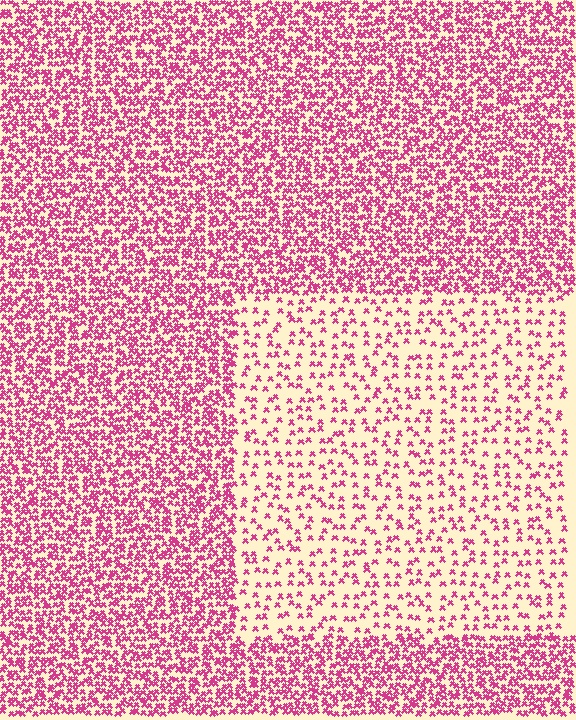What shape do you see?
I see a rectangle.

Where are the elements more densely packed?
The elements are more densely packed outside the rectangle boundary.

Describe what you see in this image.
The image contains small magenta elements arranged at two different densities. A rectangle-shaped region is visible where the elements are less densely packed than the surrounding area.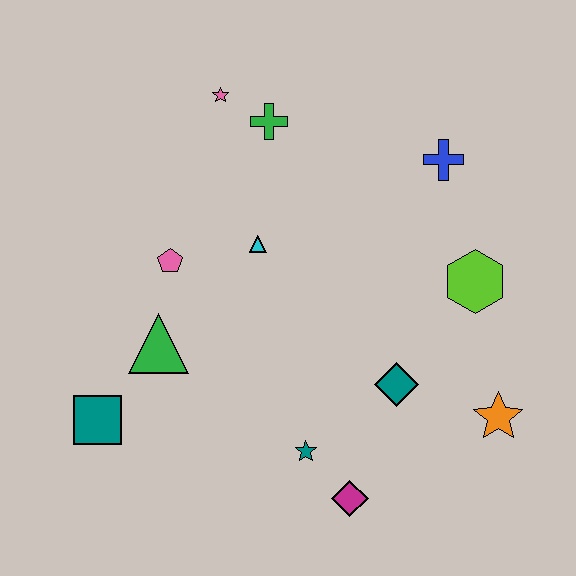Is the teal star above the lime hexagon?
No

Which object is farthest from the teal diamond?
The pink star is farthest from the teal diamond.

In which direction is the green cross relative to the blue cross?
The green cross is to the left of the blue cross.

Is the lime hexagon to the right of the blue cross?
Yes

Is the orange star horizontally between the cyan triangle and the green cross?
No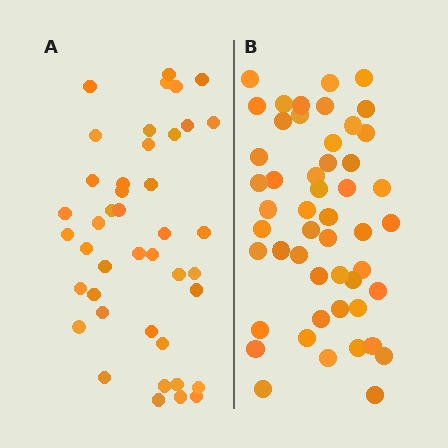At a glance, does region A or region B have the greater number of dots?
Region B (the right region) has more dots.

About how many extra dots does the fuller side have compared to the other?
Region B has roughly 8 or so more dots than region A.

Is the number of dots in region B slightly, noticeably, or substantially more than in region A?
Region B has only slightly more — the two regions are fairly close. The ratio is roughly 1.2 to 1.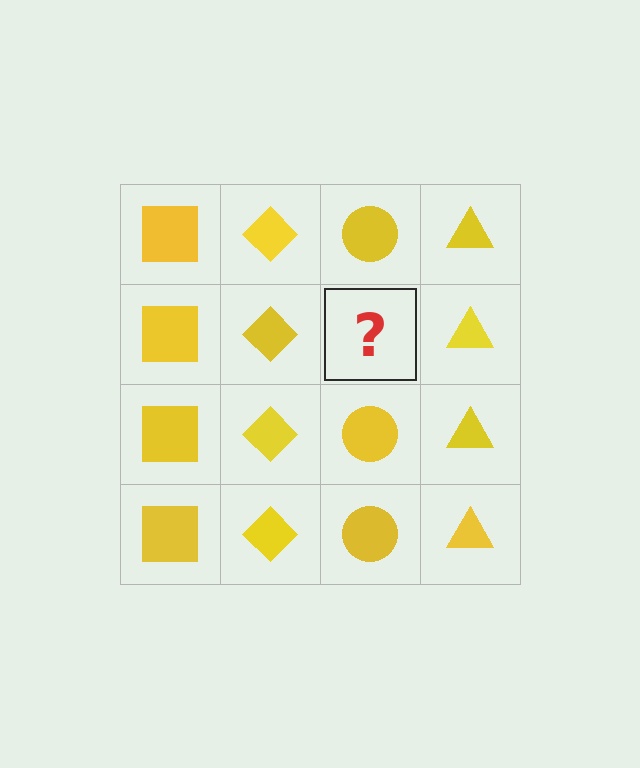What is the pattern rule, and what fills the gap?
The rule is that each column has a consistent shape. The gap should be filled with a yellow circle.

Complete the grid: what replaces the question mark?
The question mark should be replaced with a yellow circle.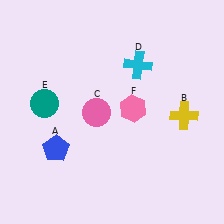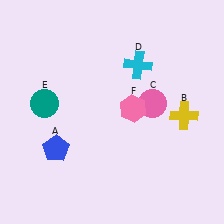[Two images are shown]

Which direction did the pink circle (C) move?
The pink circle (C) moved right.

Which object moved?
The pink circle (C) moved right.